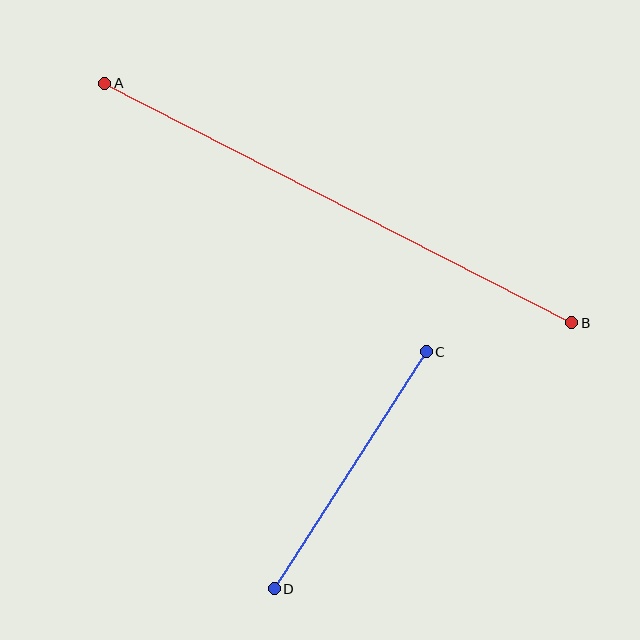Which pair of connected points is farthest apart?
Points A and B are farthest apart.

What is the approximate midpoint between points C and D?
The midpoint is at approximately (350, 470) pixels.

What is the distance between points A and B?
The distance is approximately 525 pixels.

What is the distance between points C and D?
The distance is approximately 282 pixels.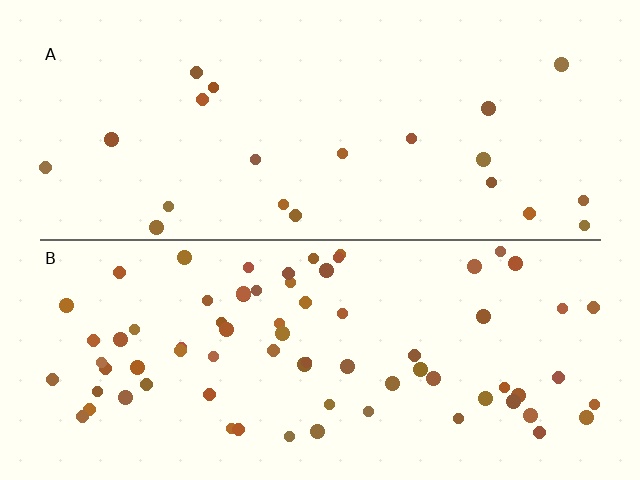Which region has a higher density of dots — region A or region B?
B (the bottom).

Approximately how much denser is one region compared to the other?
Approximately 3.5× — region B over region A.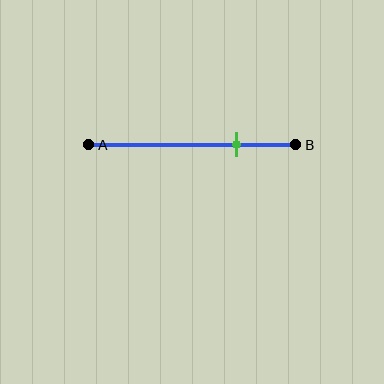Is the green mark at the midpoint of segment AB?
No, the mark is at about 70% from A, not at the 50% midpoint.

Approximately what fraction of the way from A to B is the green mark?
The green mark is approximately 70% of the way from A to B.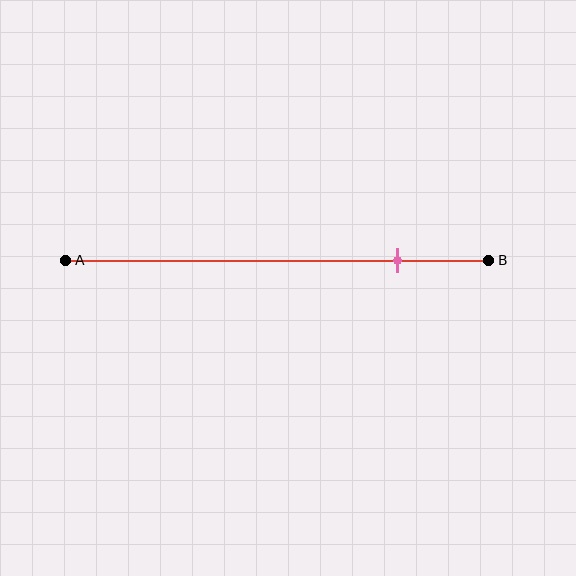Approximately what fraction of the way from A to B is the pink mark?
The pink mark is approximately 80% of the way from A to B.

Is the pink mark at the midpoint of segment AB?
No, the mark is at about 80% from A, not at the 50% midpoint.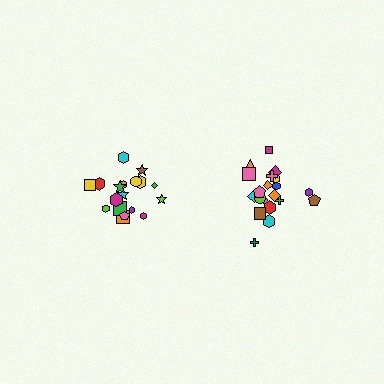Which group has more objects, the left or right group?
The right group.